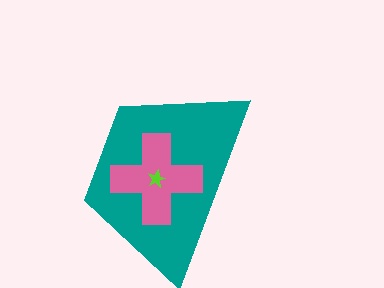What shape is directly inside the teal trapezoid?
The pink cross.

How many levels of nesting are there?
3.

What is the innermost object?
The lime star.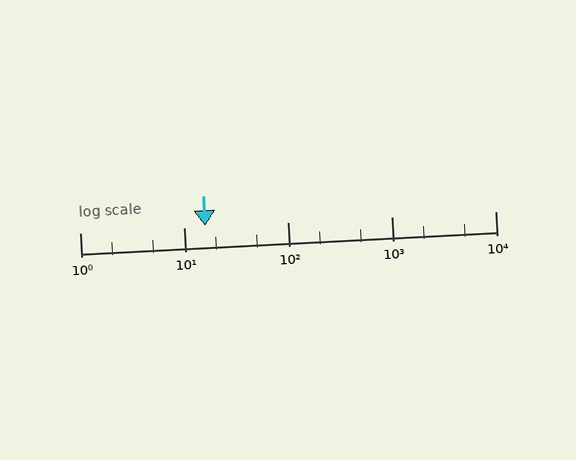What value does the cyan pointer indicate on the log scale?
The pointer indicates approximately 16.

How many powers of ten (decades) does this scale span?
The scale spans 4 decades, from 1 to 10000.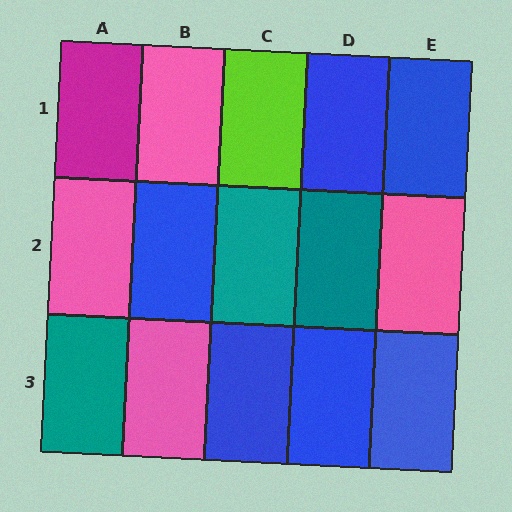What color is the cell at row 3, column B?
Pink.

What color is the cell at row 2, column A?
Pink.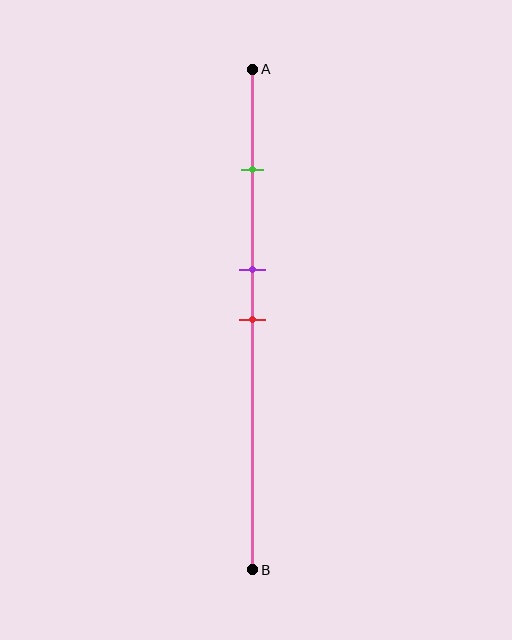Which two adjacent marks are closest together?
The purple and red marks are the closest adjacent pair.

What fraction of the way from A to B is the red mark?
The red mark is approximately 50% (0.5) of the way from A to B.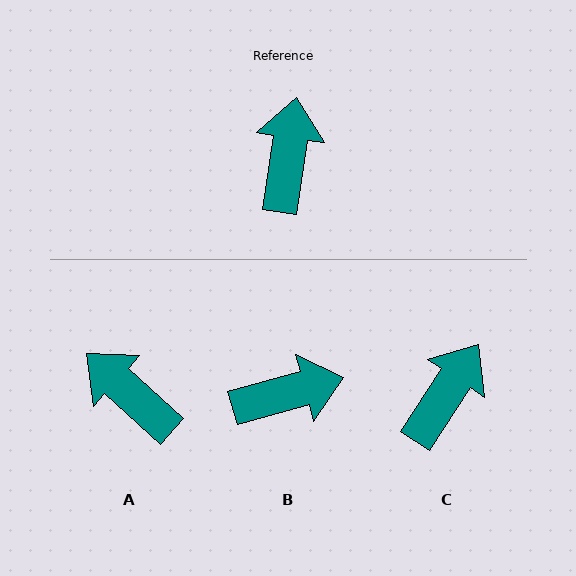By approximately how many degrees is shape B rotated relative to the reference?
Approximately 66 degrees clockwise.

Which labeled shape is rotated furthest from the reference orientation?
B, about 66 degrees away.